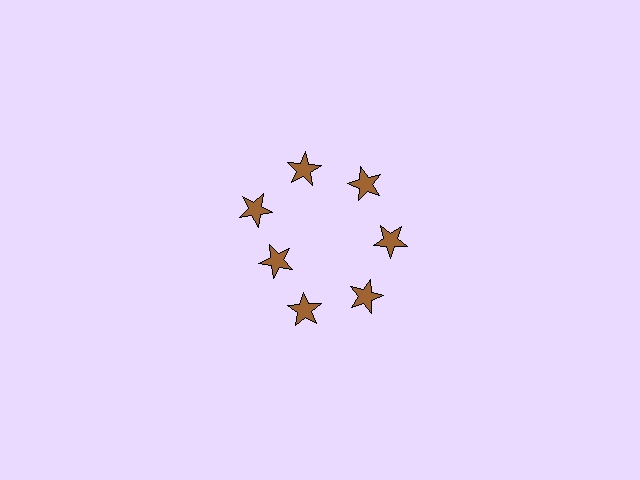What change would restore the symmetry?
The symmetry would be restored by moving it outward, back onto the ring so that all 7 stars sit at equal angles and equal distance from the center.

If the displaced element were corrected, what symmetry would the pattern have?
It would have 7-fold rotational symmetry — the pattern would map onto itself every 51 degrees.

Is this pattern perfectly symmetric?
No. The 7 brown stars are arranged in a ring, but one element near the 8 o'clock position is pulled inward toward the center, breaking the 7-fold rotational symmetry.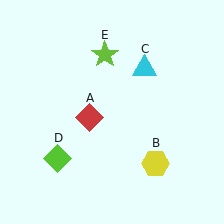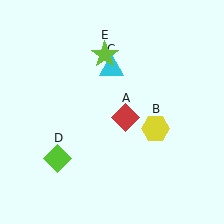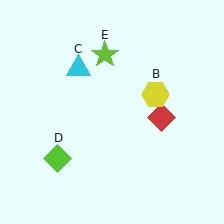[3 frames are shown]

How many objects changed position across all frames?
3 objects changed position: red diamond (object A), yellow hexagon (object B), cyan triangle (object C).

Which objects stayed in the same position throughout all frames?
Lime diamond (object D) and lime star (object E) remained stationary.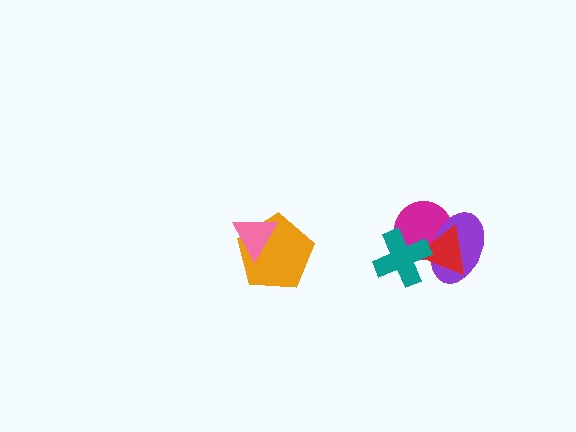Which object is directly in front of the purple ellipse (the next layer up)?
The red triangle is directly in front of the purple ellipse.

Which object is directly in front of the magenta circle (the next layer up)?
The purple ellipse is directly in front of the magenta circle.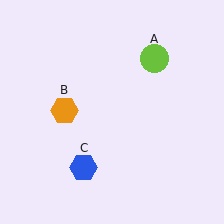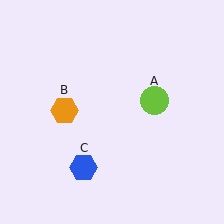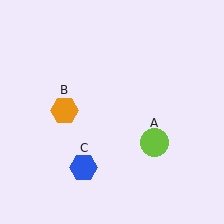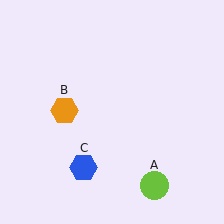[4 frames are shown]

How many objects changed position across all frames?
1 object changed position: lime circle (object A).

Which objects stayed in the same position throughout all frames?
Orange hexagon (object B) and blue hexagon (object C) remained stationary.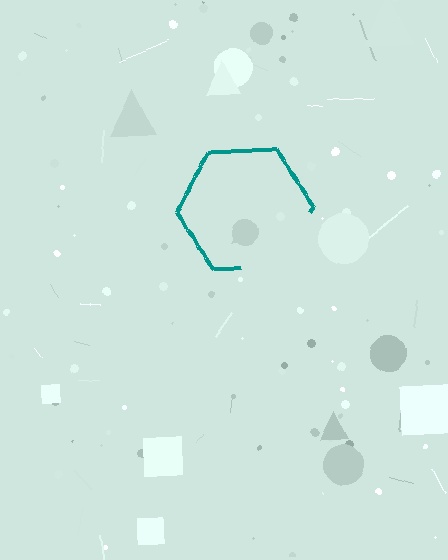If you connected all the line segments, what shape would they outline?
They would outline a hexagon.